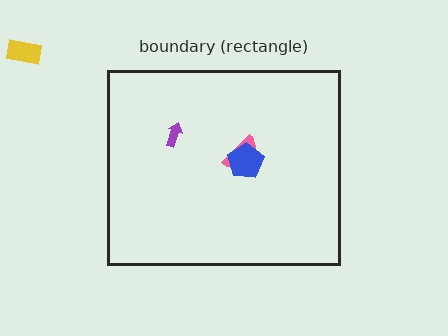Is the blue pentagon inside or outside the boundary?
Inside.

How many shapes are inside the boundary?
3 inside, 1 outside.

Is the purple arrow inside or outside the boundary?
Inside.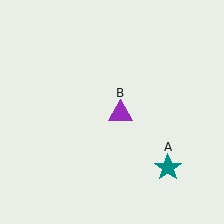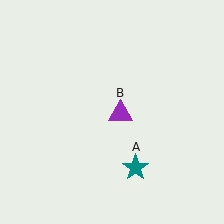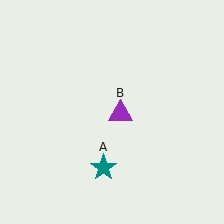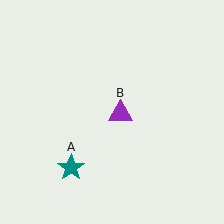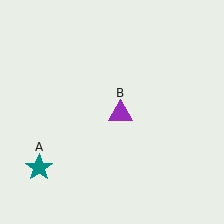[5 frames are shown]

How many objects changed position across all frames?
1 object changed position: teal star (object A).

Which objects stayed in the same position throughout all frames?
Purple triangle (object B) remained stationary.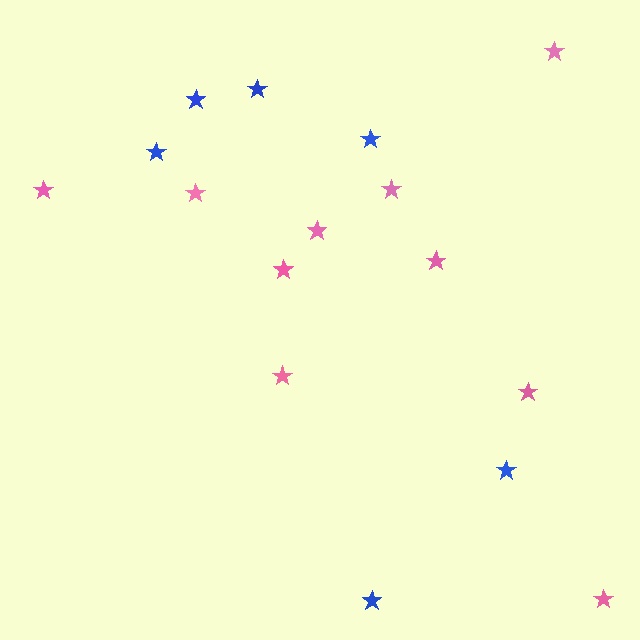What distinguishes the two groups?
There are 2 groups: one group of blue stars (6) and one group of pink stars (10).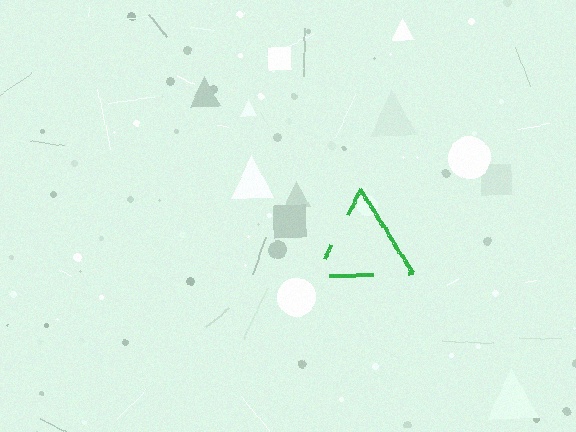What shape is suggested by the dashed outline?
The dashed outline suggests a triangle.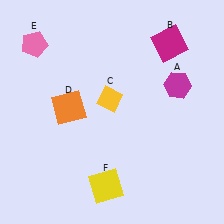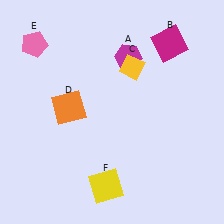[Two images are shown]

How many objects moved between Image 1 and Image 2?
2 objects moved between the two images.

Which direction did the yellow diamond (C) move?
The yellow diamond (C) moved up.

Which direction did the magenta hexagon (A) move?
The magenta hexagon (A) moved left.